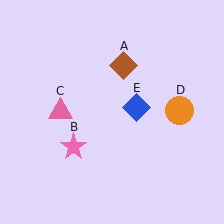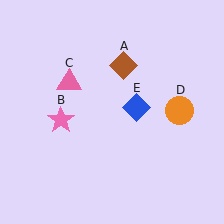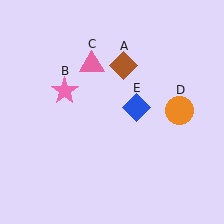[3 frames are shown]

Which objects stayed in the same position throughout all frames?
Brown diamond (object A) and orange circle (object D) and blue diamond (object E) remained stationary.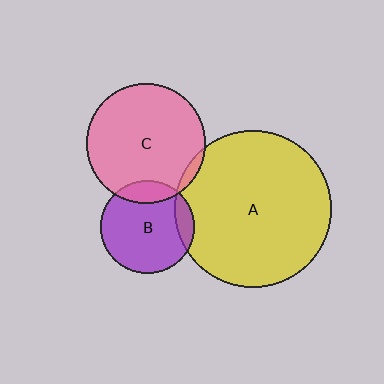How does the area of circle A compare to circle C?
Approximately 1.7 times.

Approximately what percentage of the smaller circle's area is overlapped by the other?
Approximately 10%.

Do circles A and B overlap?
Yes.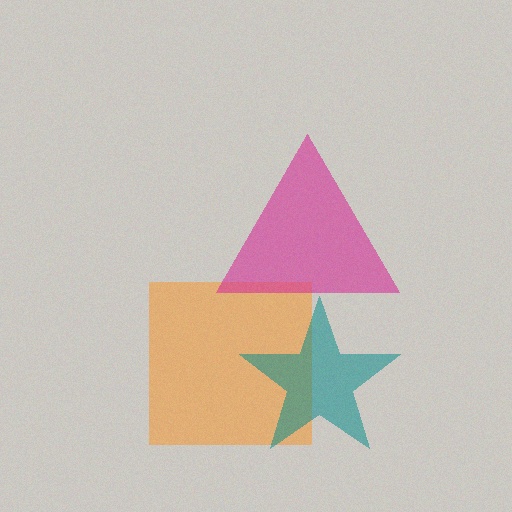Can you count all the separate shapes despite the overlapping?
Yes, there are 3 separate shapes.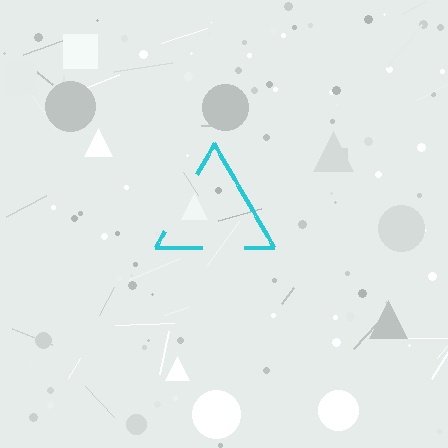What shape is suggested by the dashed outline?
The dashed outline suggests a triangle.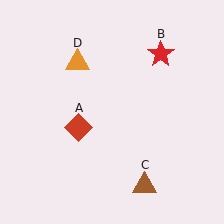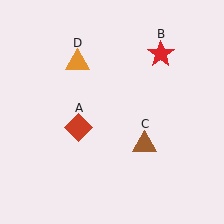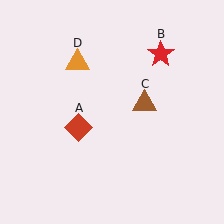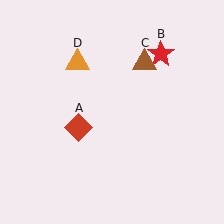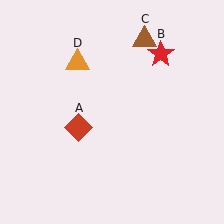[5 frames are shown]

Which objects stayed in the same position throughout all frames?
Red diamond (object A) and red star (object B) and orange triangle (object D) remained stationary.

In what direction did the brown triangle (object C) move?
The brown triangle (object C) moved up.